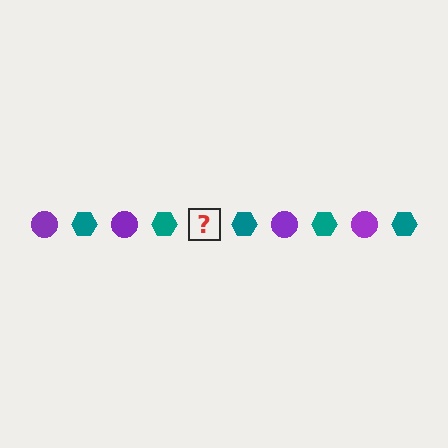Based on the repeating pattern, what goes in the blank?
The blank should be a purple circle.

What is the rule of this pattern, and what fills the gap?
The rule is that the pattern alternates between purple circle and teal hexagon. The gap should be filled with a purple circle.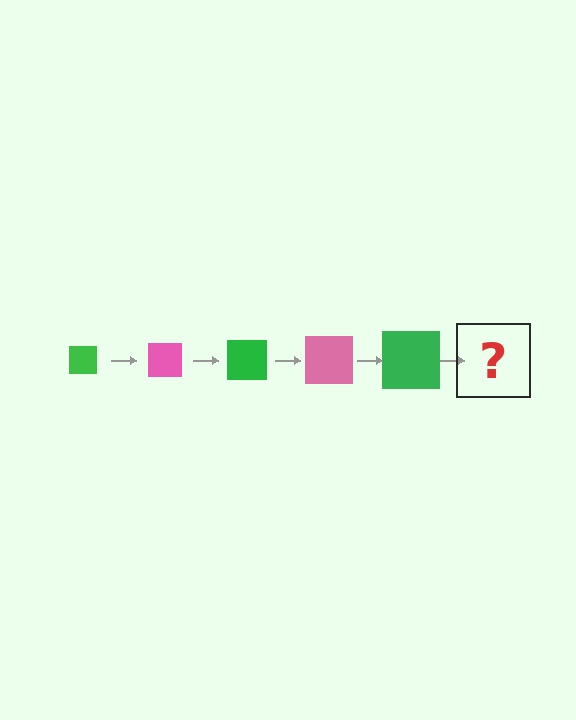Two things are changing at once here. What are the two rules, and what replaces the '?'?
The two rules are that the square grows larger each step and the color cycles through green and pink. The '?' should be a pink square, larger than the previous one.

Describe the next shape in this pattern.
It should be a pink square, larger than the previous one.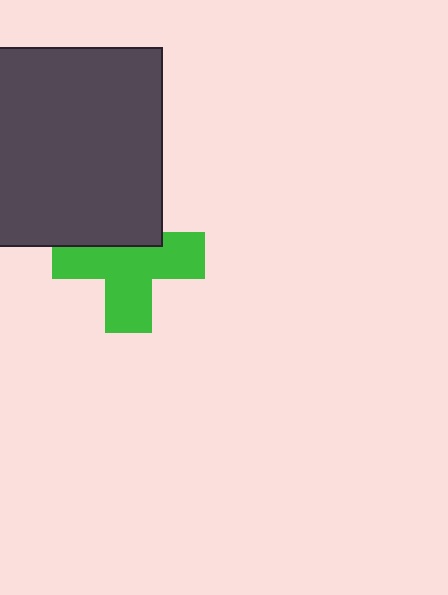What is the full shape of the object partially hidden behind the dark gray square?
The partially hidden object is a green cross.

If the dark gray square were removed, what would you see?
You would see the complete green cross.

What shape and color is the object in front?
The object in front is a dark gray square.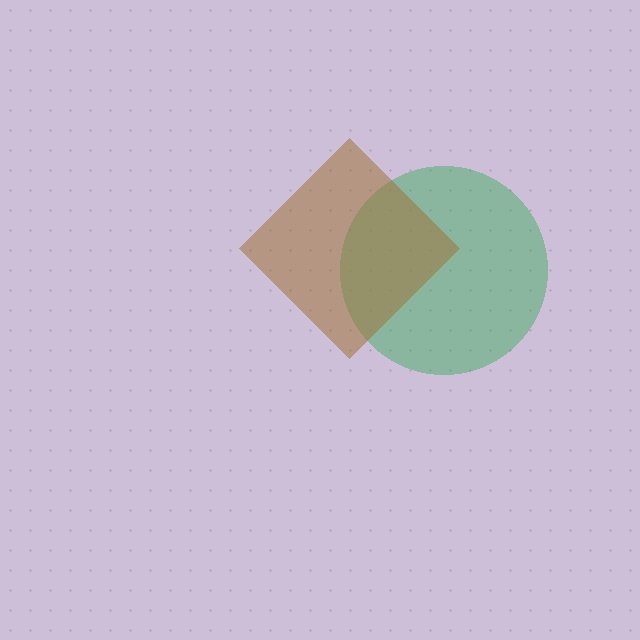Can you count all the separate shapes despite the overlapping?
Yes, there are 2 separate shapes.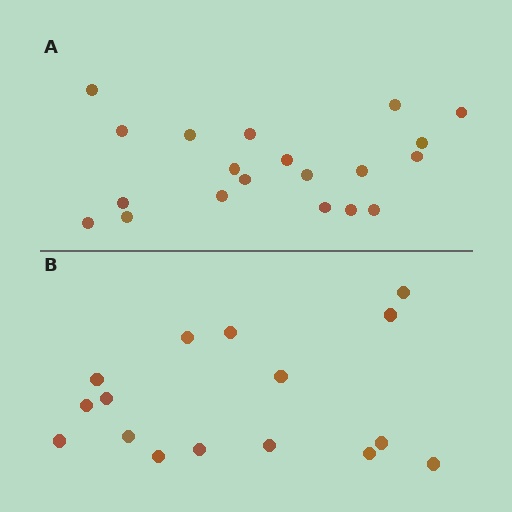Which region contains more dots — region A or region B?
Region A (the top region) has more dots.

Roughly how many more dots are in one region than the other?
Region A has about 4 more dots than region B.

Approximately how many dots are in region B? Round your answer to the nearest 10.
About 20 dots. (The exact count is 16, which rounds to 20.)